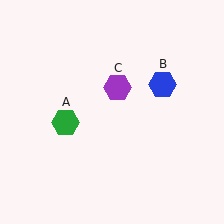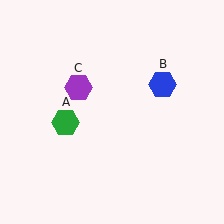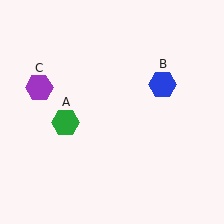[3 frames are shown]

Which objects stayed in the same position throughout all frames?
Green hexagon (object A) and blue hexagon (object B) remained stationary.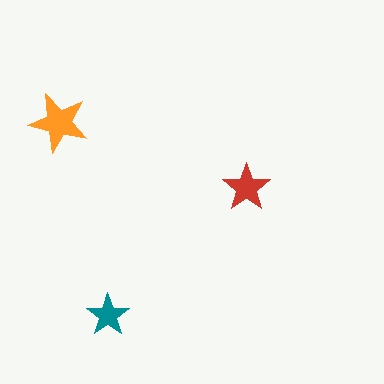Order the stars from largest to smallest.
the orange one, the red one, the teal one.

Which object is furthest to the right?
The red star is rightmost.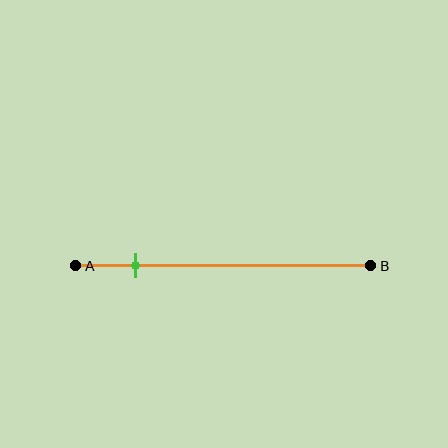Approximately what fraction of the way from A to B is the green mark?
The green mark is approximately 20% of the way from A to B.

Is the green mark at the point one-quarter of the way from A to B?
No, the mark is at about 20% from A, not at the 25% one-quarter point.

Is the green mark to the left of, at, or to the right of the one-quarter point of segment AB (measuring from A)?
The green mark is to the left of the one-quarter point of segment AB.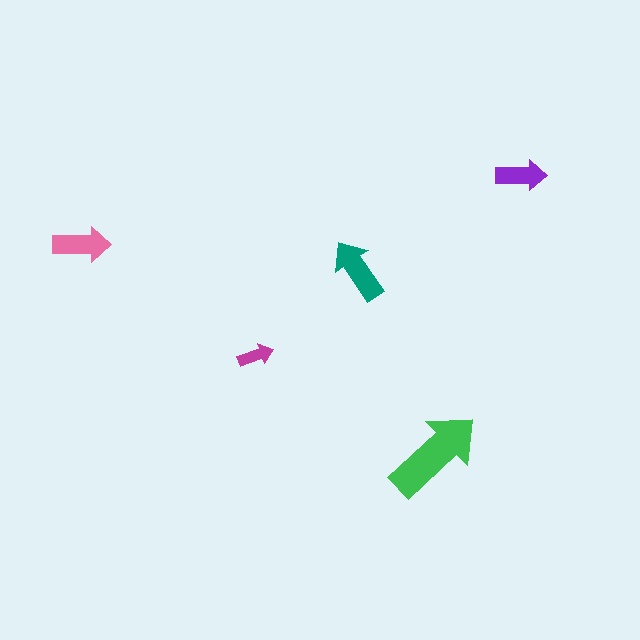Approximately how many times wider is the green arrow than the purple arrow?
About 2 times wider.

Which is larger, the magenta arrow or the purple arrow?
The purple one.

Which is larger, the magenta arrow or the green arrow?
The green one.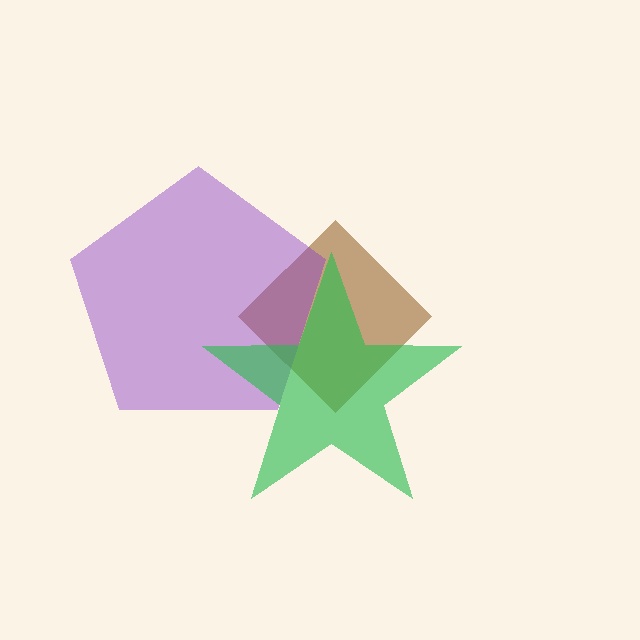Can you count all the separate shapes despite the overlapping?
Yes, there are 3 separate shapes.